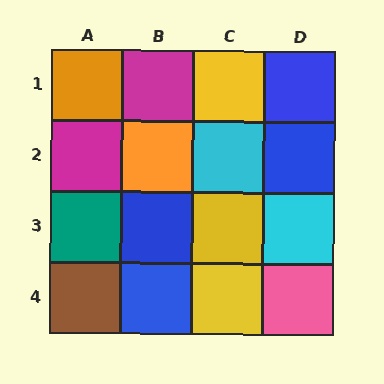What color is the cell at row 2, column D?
Blue.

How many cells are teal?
1 cell is teal.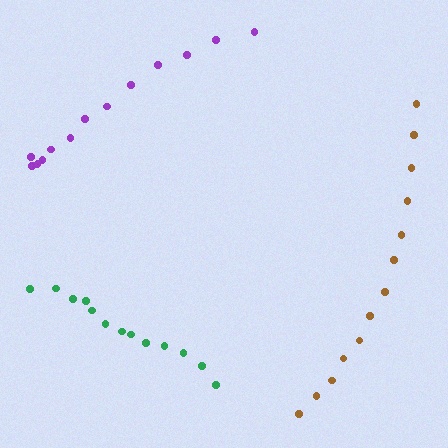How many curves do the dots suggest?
There are 3 distinct paths.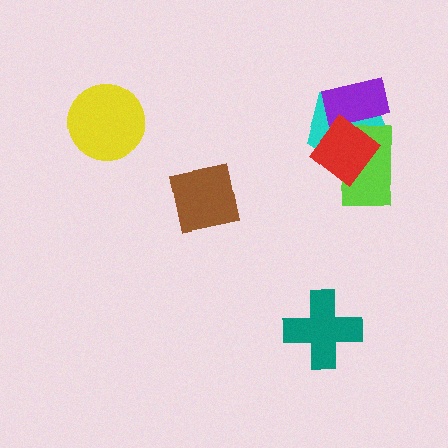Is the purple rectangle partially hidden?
Yes, it is partially covered by another shape.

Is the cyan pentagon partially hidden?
Yes, it is partially covered by another shape.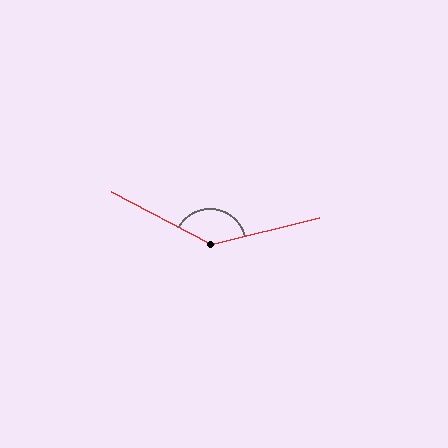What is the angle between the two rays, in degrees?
Approximately 138 degrees.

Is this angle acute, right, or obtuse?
It is obtuse.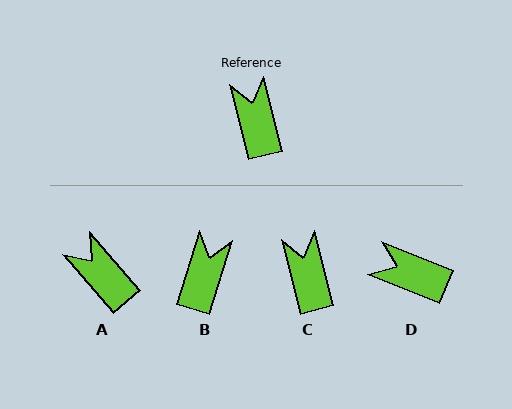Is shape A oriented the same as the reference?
No, it is off by about 27 degrees.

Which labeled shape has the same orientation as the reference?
C.